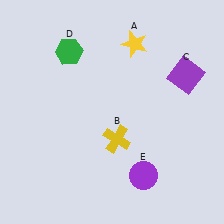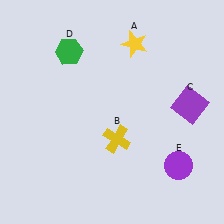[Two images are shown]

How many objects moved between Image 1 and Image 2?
2 objects moved between the two images.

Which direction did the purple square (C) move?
The purple square (C) moved down.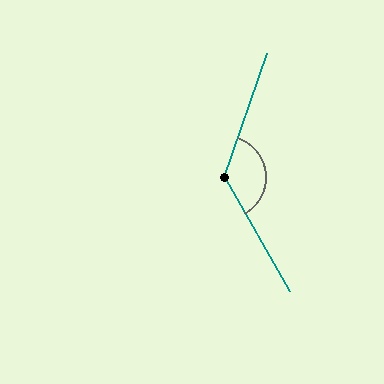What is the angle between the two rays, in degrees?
Approximately 131 degrees.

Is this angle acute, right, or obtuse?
It is obtuse.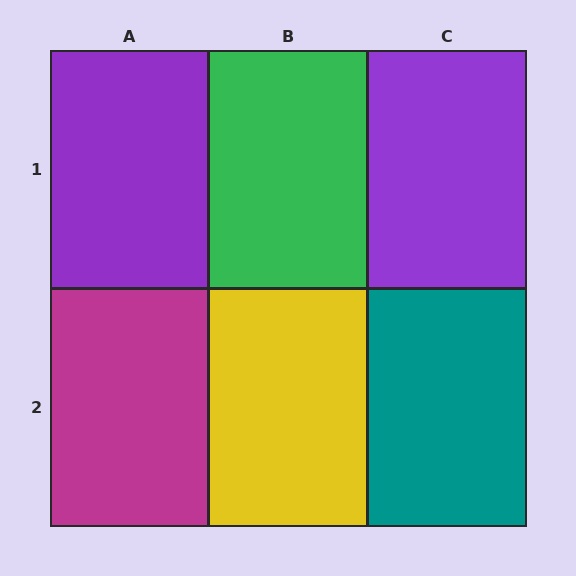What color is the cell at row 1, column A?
Purple.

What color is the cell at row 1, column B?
Green.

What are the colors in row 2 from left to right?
Magenta, yellow, teal.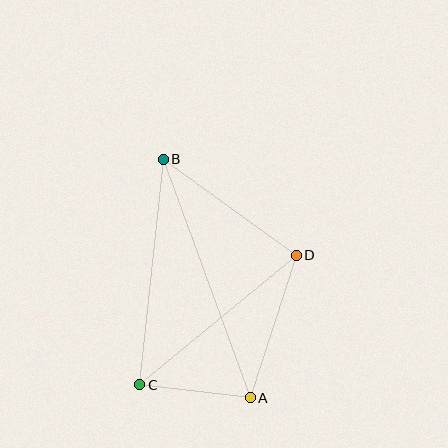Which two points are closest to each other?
Points A and C are closest to each other.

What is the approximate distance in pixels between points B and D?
The distance between B and D is approximately 164 pixels.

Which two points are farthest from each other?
Points A and B are farthest from each other.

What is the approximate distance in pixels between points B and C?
The distance between B and C is approximately 227 pixels.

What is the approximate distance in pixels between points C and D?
The distance between C and D is approximately 203 pixels.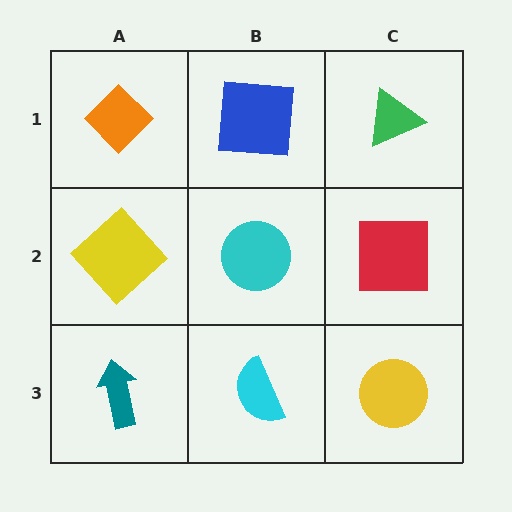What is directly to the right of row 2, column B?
A red square.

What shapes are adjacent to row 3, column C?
A red square (row 2, column C), a cyan semicircle (row 3, column B).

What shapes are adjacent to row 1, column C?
A red square (row 2, column C), a blue square (row 1, column B).